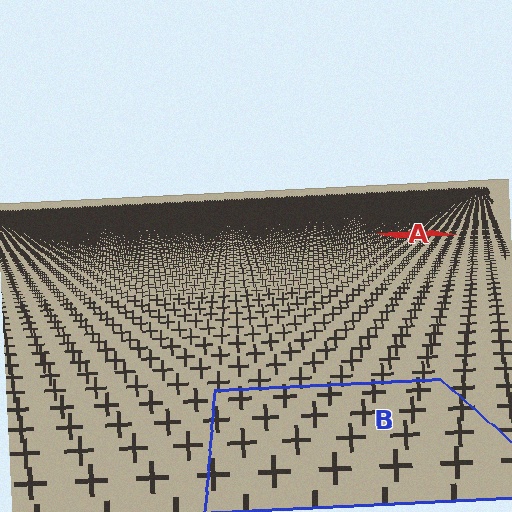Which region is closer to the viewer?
Region B is closer. The texture elements there are larger and more spread out.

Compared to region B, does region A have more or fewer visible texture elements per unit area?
Region A has more texture elements per unit area — they are packed more densely because it is farther away.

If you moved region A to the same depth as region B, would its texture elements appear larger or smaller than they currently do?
They would appear larger. At a closer depth, the same texture elements are projected at a bigger on-screen size.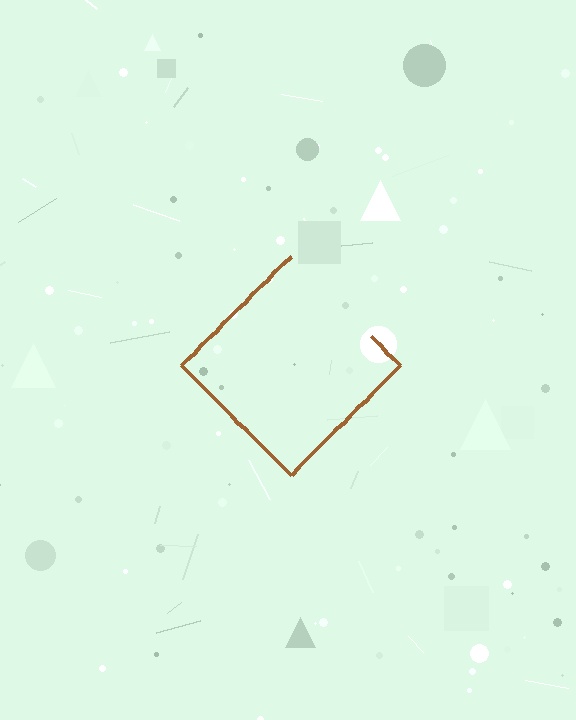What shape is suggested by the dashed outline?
The dashed outline suggests a diamond.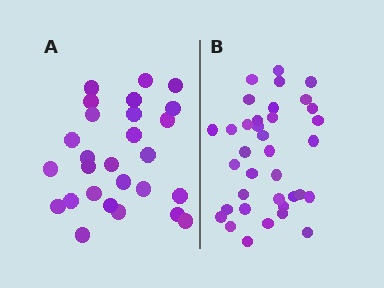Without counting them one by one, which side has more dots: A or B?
Region B (the right region) has more dots.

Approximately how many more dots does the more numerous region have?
Region B has roughly 8 or so more dots than region A.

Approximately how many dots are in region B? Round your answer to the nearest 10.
About 40 dots. (The exact count is 36, which rounds to 40.)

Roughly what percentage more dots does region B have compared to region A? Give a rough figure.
About 35% more.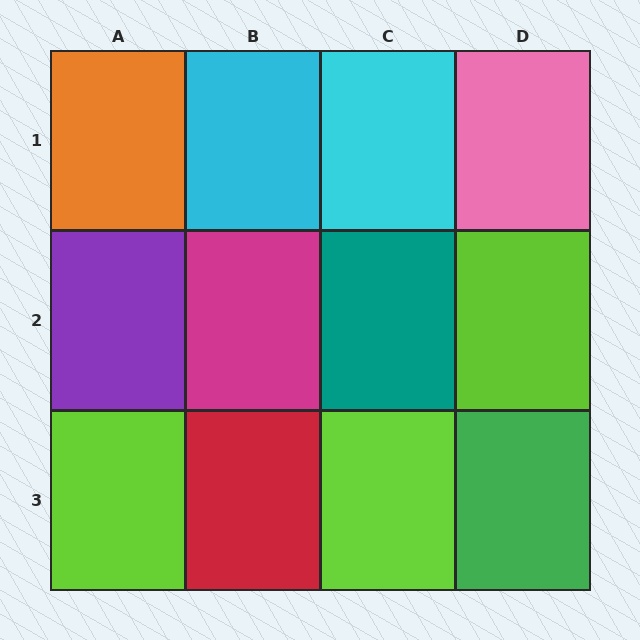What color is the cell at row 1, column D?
Pink.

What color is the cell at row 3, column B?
Red.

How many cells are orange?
1 cell is orange.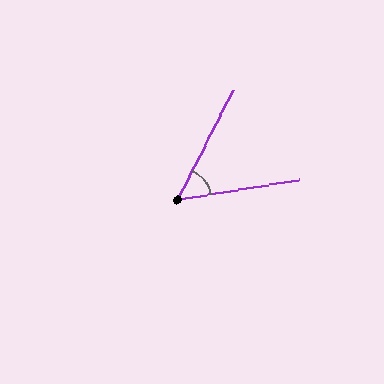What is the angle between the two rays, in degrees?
Approximately 54 degrees.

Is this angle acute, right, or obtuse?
It is acute.